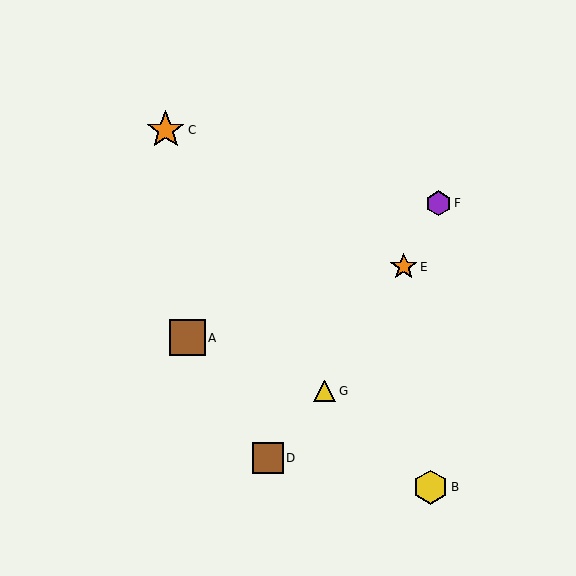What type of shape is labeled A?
Shape A is a brown square.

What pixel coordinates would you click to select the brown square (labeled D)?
Click at (268, 458) to select the brown square D.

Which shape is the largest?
The orange star (labeled C) is the largest.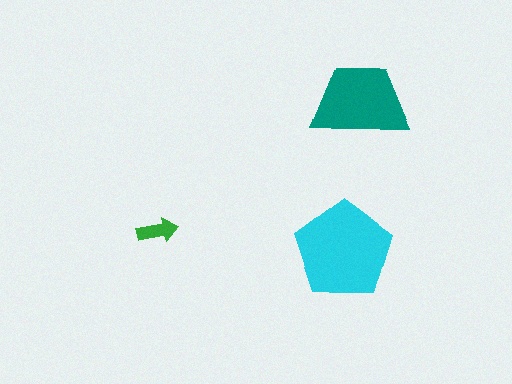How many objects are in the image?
There are 3 objects in the image.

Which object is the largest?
The cyan pentagon.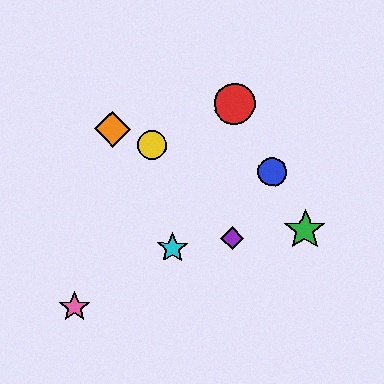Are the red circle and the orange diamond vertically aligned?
No, the red circle is at x≈235 and the orange diamond is at x≈113.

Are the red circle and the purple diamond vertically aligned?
Yes, both are at x≈235.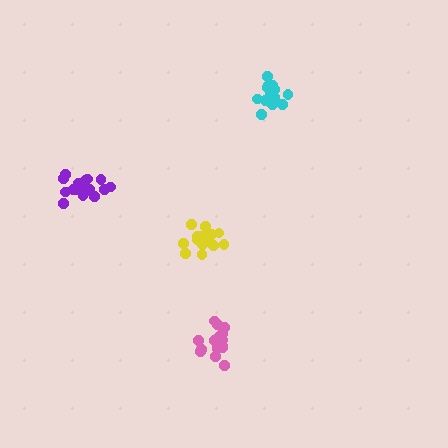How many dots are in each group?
Group 1: 14 dots, Group 2: 16 dots, Group 3: 17 dots, Group 4: 18 dots (65 total).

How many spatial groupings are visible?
There are 4 spatial groupings.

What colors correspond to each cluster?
The clusters are colored: cyan, yellow, pink, purple.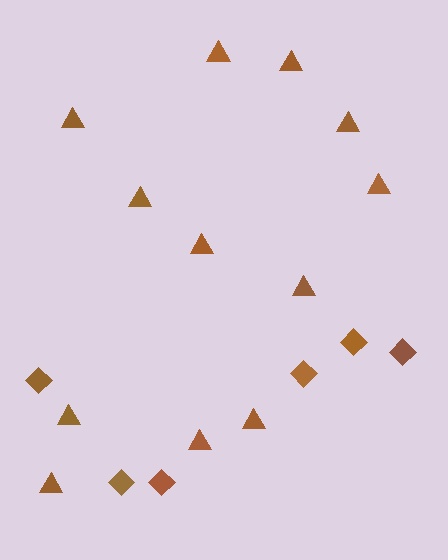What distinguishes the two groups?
There are 2 groups: one group of diamonds (6) and one group of triangles (12).